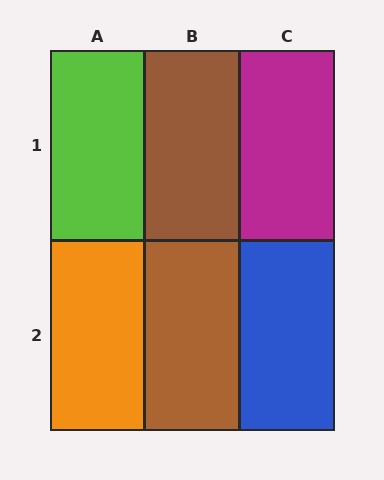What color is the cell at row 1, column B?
Brown.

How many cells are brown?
2 cells are brown.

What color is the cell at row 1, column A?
Lime.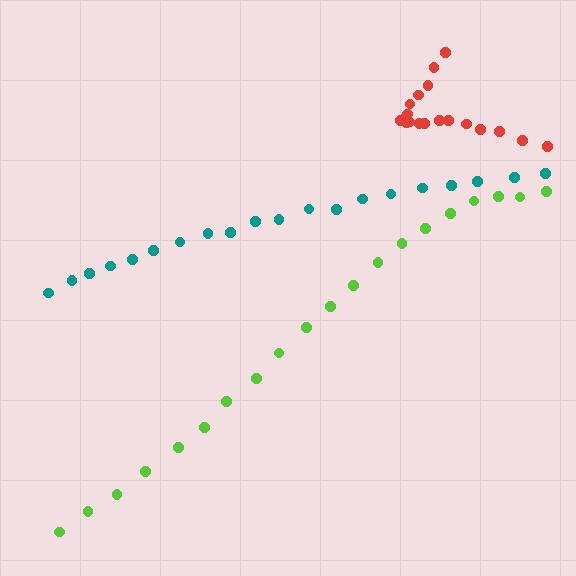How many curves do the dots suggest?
There are 3 distinct paths.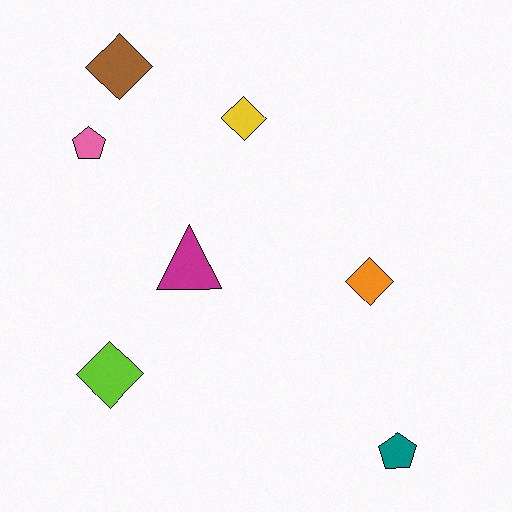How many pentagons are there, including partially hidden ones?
There are 2 pentagons.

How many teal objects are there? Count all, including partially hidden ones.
There is 1 teal object.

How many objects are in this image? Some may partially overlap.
There are 7 objects.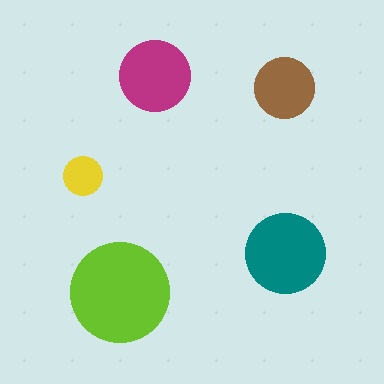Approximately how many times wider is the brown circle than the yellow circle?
About 1.5 times wider.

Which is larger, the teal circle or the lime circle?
The lime one.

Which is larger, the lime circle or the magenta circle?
The lime one.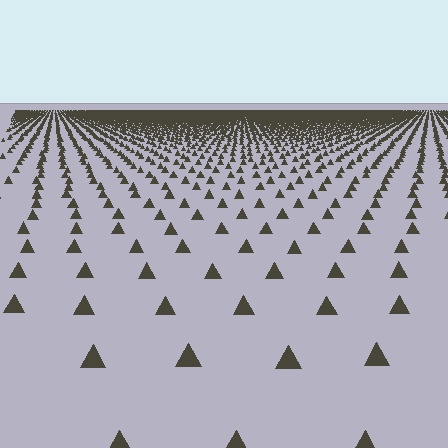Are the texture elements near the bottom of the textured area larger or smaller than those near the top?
Larger. Near the bottom, elements are closer to the viewer and appear at a bigger on-screen size.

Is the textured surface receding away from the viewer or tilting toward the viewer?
The surface is receding away from the viewer. Texture elements get smaller and denser toward the top.